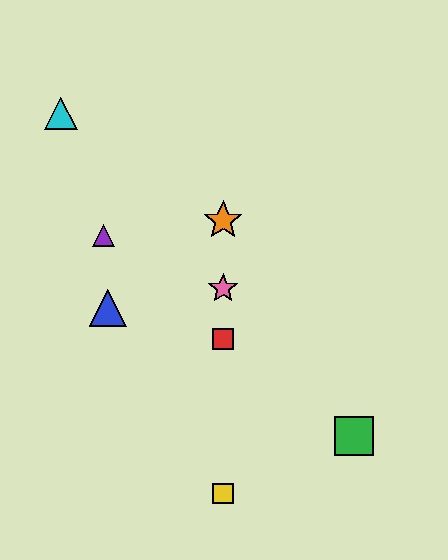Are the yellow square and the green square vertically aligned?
No, the yellow square is at x≈223 and the green square is at x≈354.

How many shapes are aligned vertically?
4 shapes (the red square, the yellow square, the orange star, the pink star) are aligned vertically.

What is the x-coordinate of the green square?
The green square is at x≈354.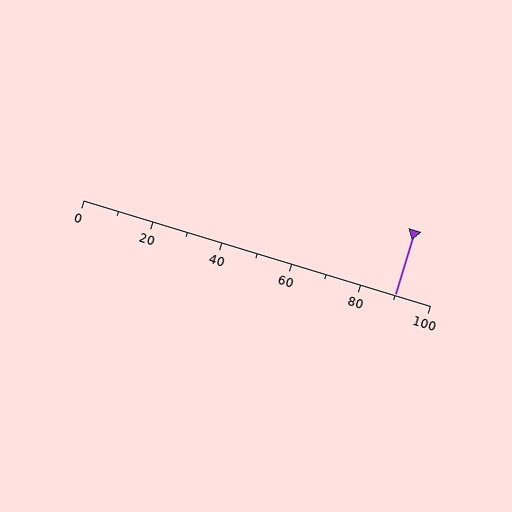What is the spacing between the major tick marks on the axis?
The major ticks are spaced 20 apart.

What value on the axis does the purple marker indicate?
The marker indicates approximately 90.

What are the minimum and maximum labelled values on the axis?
The axis runs from 0 to 100.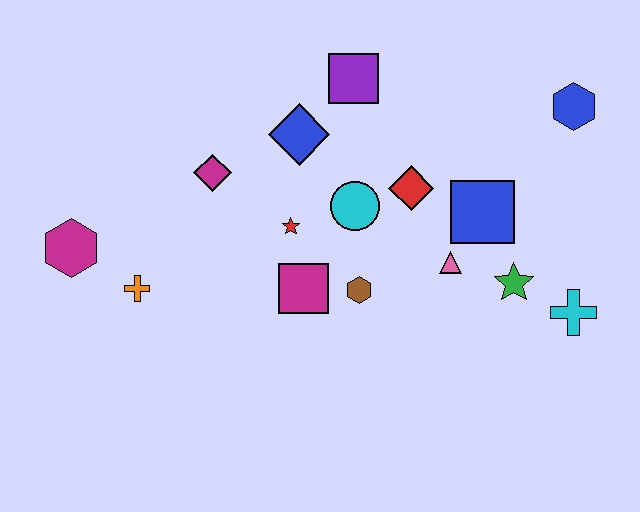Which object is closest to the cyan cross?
The green star is closest to the cyan cross.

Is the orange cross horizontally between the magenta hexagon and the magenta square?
Yes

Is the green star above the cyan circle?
No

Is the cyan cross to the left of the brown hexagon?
No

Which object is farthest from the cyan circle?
The magenta hexagon is farthest from the cyan circle.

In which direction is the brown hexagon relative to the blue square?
The brown hexagon is to the left of the blue square.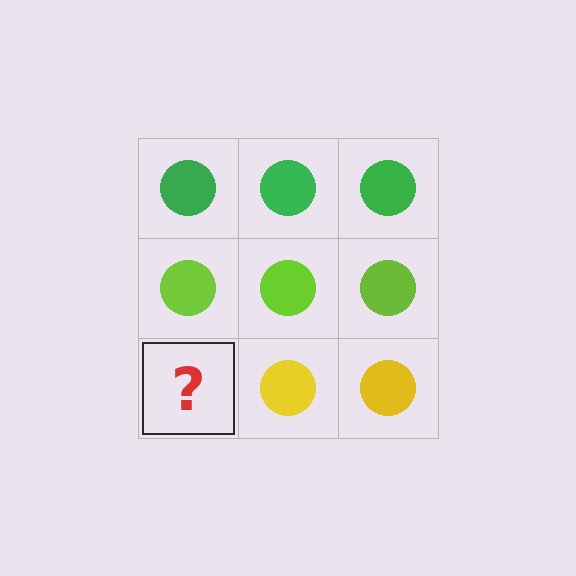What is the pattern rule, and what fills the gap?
The rule is that each row has a consistent color. The gap should be filled with a yellow circle.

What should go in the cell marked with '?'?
The missing cell should contain a yellow circle.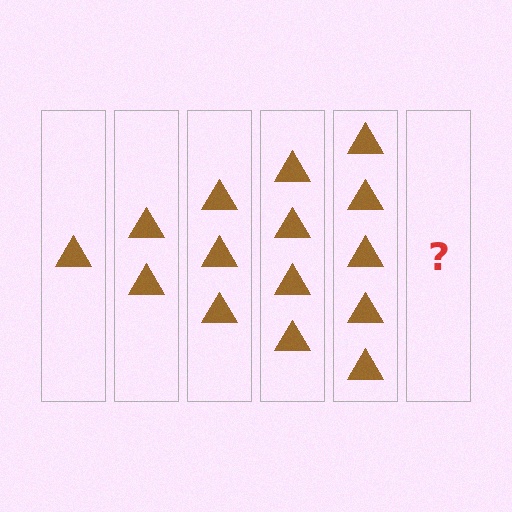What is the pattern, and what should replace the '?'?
The pattern is that each step adds one more triangle. The '?' should be 6 triangles.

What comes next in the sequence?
The next element should be 6 triangles.